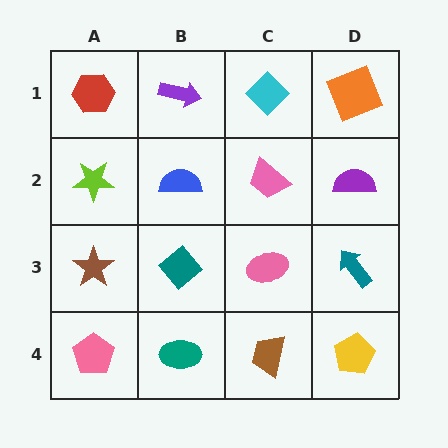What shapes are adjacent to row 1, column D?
A purple semicircle (row 2, column D), a cyan diamond (row 1, column C).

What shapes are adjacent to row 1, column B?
A blue semicircle (row 2, column B), a red hexagon (row 1, column A), a cyan diamond (row 1, column C).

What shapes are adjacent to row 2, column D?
An orange square (row 1, column D), a teal arrow (row 3, column D), a pink trapezoid (row 2, column C).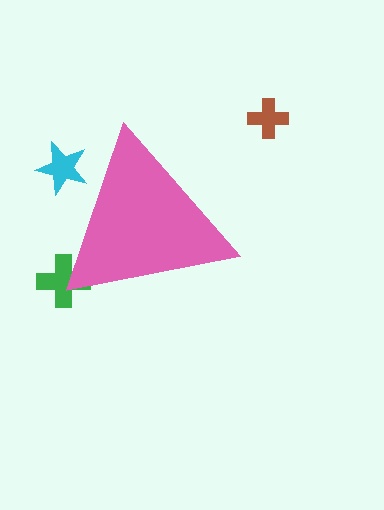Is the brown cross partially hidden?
No, the brown cross is fully visible.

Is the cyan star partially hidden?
Yes, the cyan star is partially hidden behind the pink triangle.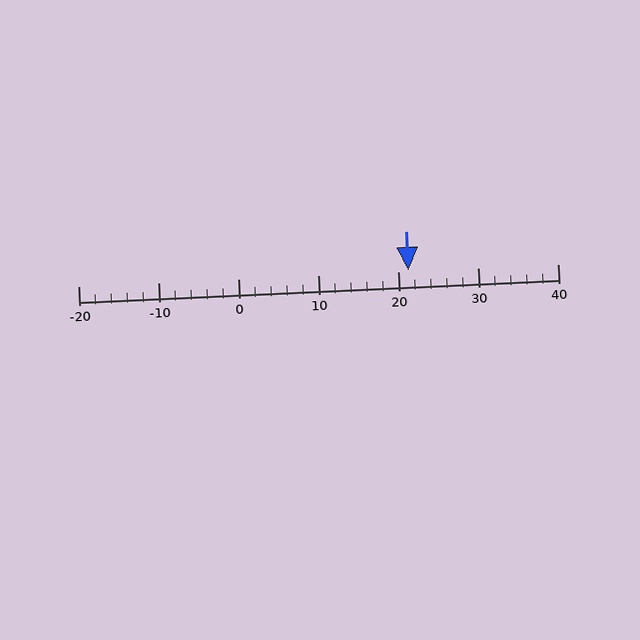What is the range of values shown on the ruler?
The ruler shows values from -20 to 40.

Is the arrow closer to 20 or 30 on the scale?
The arrow is closer to 20.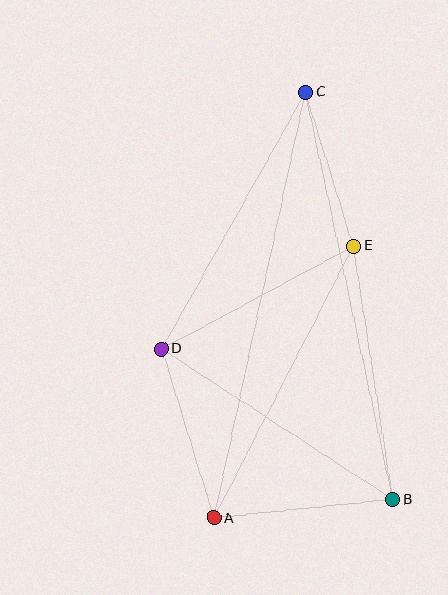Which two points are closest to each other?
Points C and E are closest to each other.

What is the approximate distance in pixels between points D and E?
The distance between D and E is approximately 218 pixels.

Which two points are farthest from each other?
Points A and C are farthest from each other.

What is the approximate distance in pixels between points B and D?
The distance between B and D is approximately 276 pixels.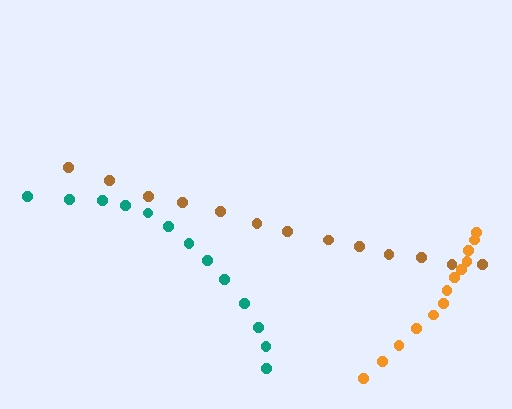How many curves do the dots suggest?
There are 3 distinct paths.